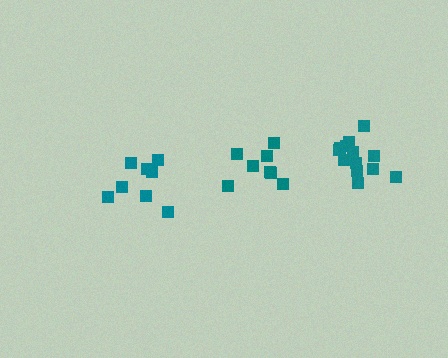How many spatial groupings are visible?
There are 3 spatial groupings.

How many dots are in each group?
Group 1: 13 dots, Group 2: 8 dots, Group 3: 8 dots (29 total).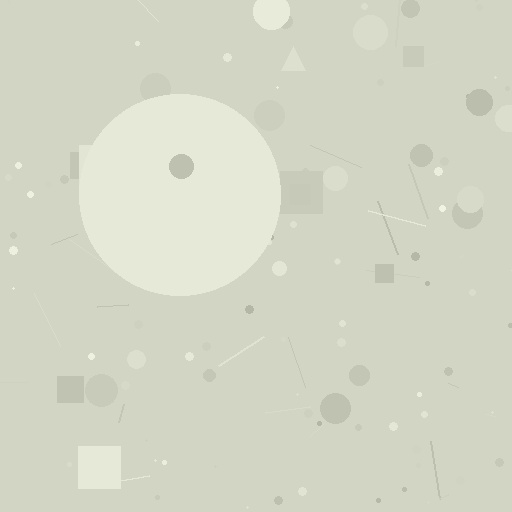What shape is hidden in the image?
A circle is hidden in the image.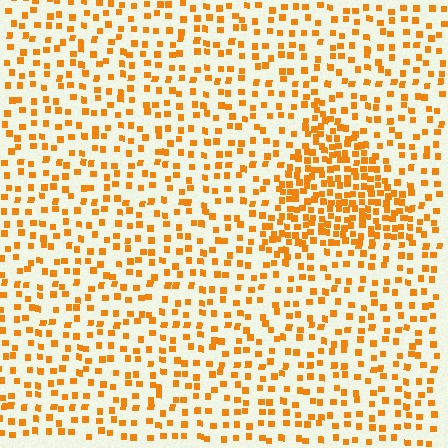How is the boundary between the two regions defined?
The boundary is defined by a change in element density (approximately 2.3x ratio). All elements are the same color, size, and shape.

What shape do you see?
I see a triangle.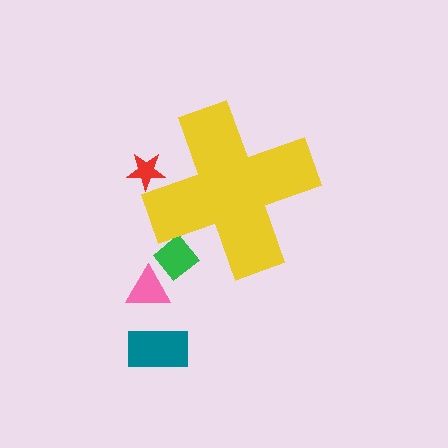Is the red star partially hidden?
Yes, the red star is partially hidden behind the yellow cross.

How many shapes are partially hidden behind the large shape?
2 shapes are partially hidden.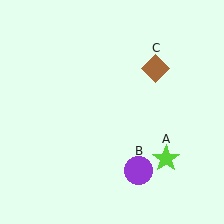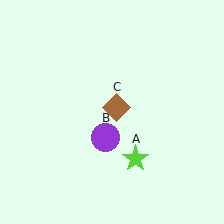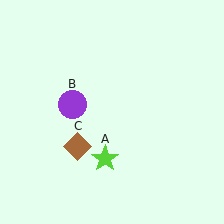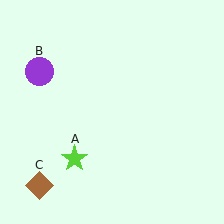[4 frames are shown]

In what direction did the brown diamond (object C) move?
The brown diamond (object C) moved down and to the left.